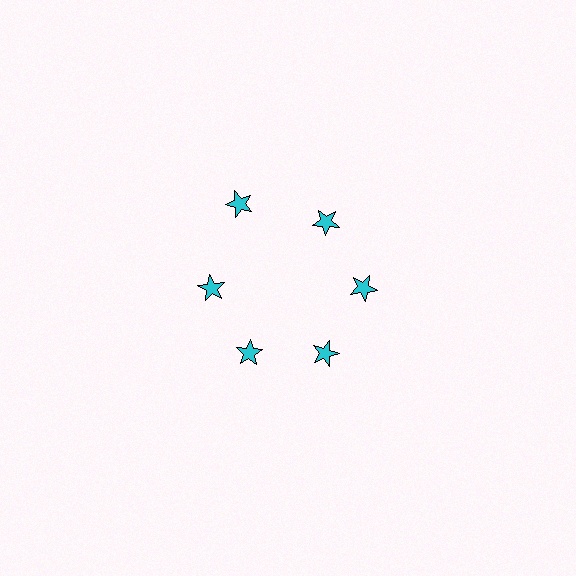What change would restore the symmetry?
The symmetry would be restored by moving it inward, back onto the ring so that all 6 stars sit at equal angles and equal distance from the center.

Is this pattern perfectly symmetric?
No. The 6 cyan stars are arranged in a ring, but one element near the 11 o'clock position is pushed outward from the center, breaking the 6-fold rotational symmetry.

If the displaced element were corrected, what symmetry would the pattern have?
It would have 6-fold rotational symmetry — the pattern would map onto itself every 60 degrees.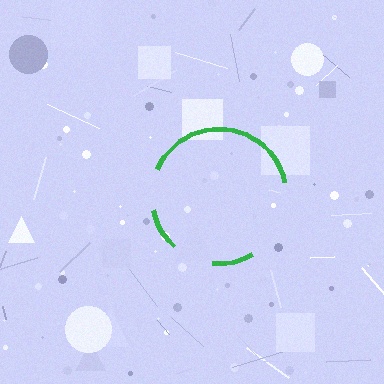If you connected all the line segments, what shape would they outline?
They would outline a circle.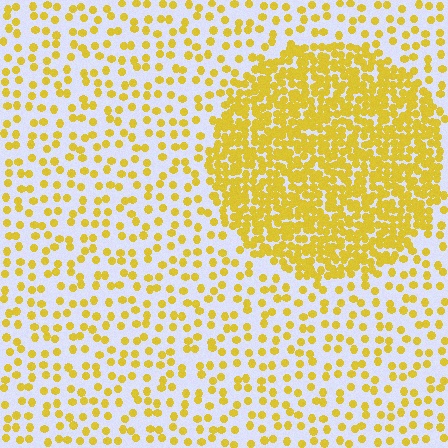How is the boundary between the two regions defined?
The boundary is defined by a change in element density (approximately 3.0x ratio). All elements are the same color, size, and shape.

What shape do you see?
I see a circle.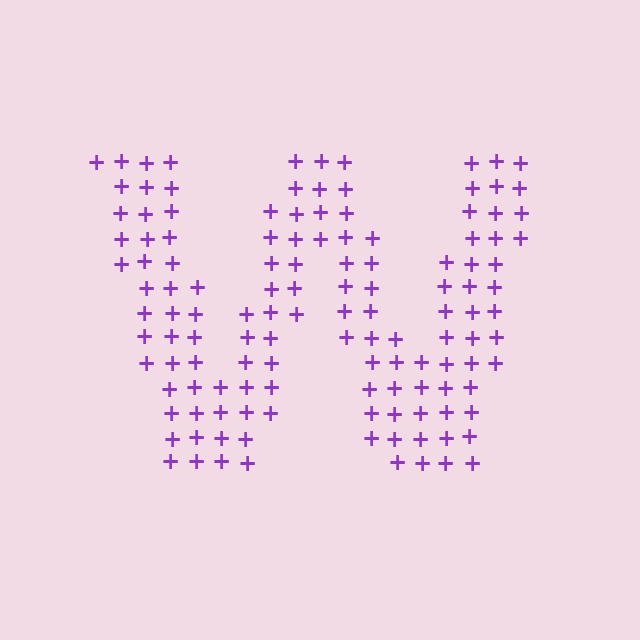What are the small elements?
The small elements are plus signs.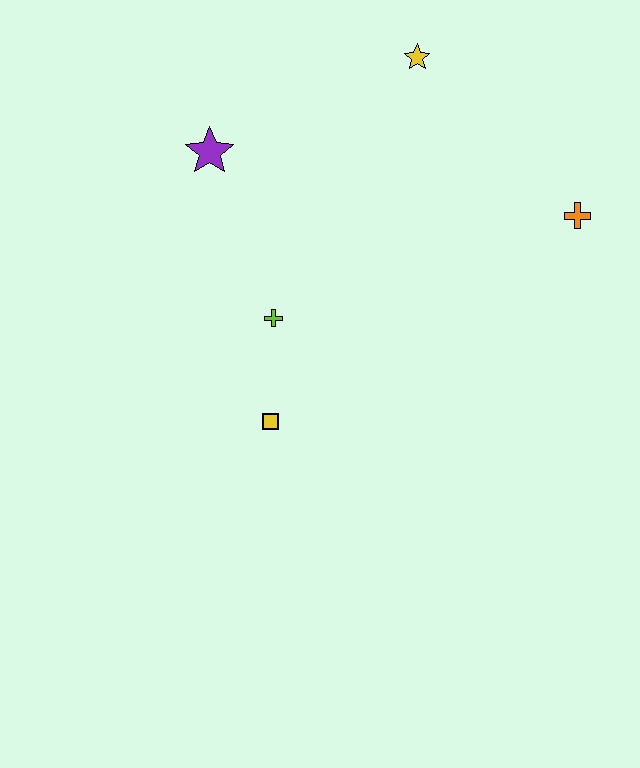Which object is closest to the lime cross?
The yellow square is closest to the lime cross.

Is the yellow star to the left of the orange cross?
Yes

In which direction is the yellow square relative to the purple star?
The yellow square is below the purple star.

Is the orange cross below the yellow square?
No